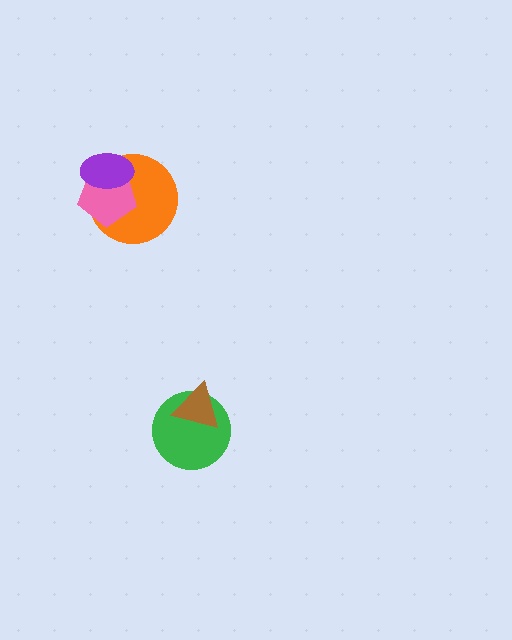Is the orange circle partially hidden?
Yes, it is partially covered by another shape.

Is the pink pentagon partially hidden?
Yes, it is partially covered by another shape.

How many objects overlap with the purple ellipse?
2 objects overlap with the purple ellipse.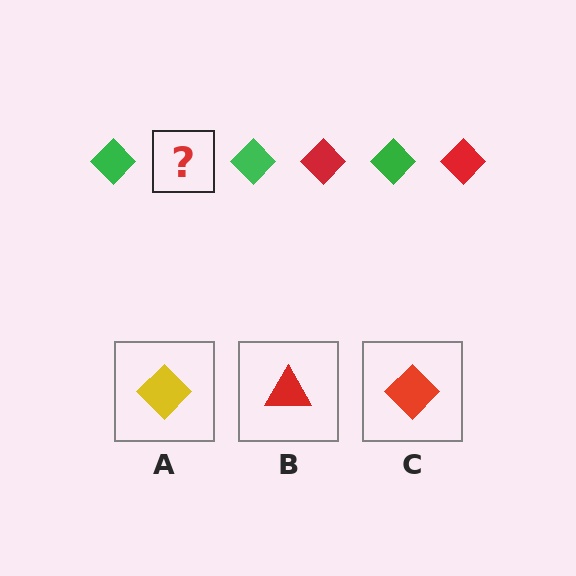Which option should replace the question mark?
Option C.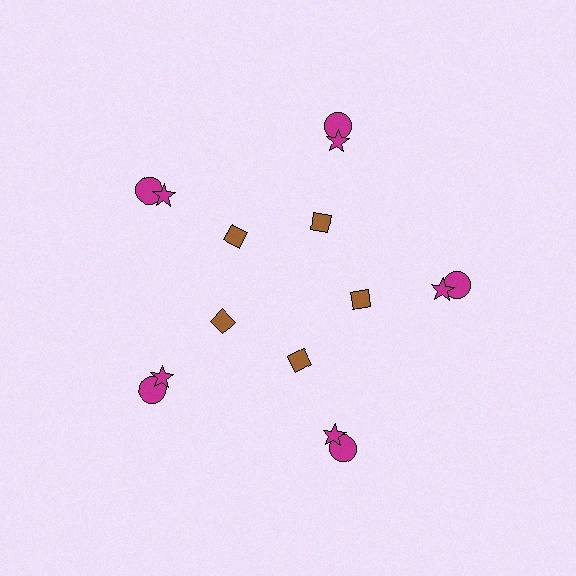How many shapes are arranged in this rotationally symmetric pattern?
There are 15 shapes, arranged in 5 groups of 3.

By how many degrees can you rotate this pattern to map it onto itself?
The pattern maps onto itself every 72 degrees of rotation.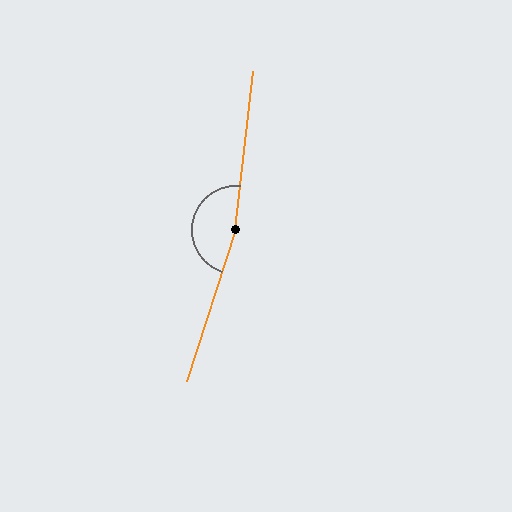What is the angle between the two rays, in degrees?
Approximately 168 degrees.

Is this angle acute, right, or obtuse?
It is obtuse.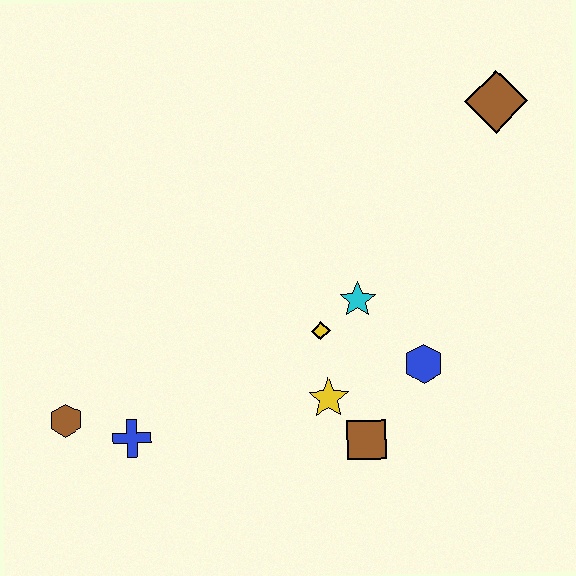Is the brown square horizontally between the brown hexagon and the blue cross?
No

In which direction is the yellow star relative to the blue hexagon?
The yellow star is to the left of the blue hexagon.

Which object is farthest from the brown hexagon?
The brown diamond is farthest from the brown hexagon.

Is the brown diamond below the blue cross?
No